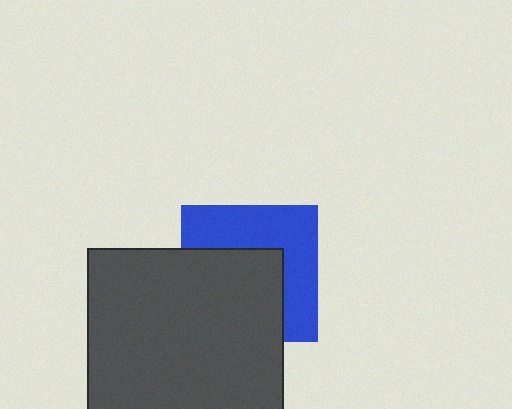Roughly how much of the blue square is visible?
About half of it is visible (roughly 48%).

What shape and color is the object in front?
The object in front is a dark gray square.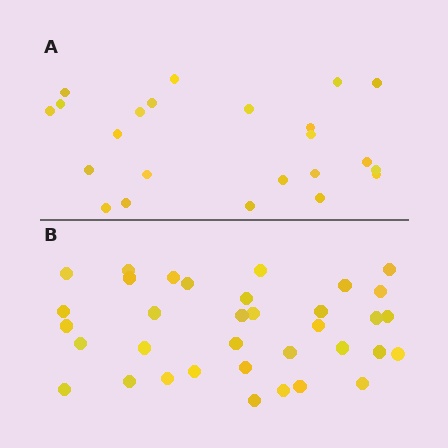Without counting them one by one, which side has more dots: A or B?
Region B (the bottom region) has more dots.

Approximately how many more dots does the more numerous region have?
Region B has roughly 12 or so more dots than region A.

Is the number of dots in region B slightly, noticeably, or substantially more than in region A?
Region B has substantially more. The ratio is roughly 1.5 to 1.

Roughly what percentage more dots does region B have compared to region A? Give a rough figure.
About 50% more.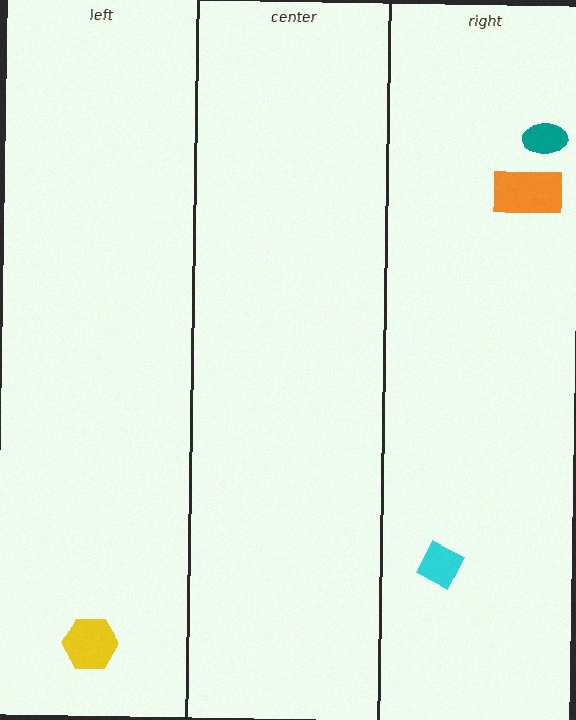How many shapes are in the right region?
3.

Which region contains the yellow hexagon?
The left region.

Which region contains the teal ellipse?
The right region.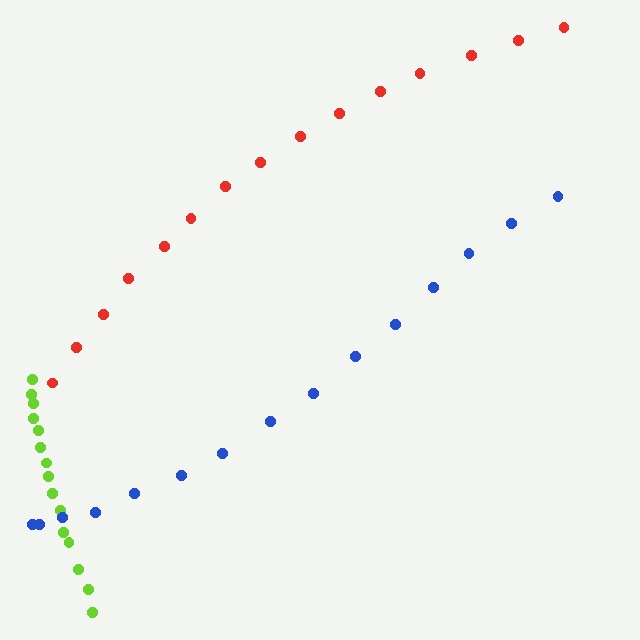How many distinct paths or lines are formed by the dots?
There are 3 distinct paths.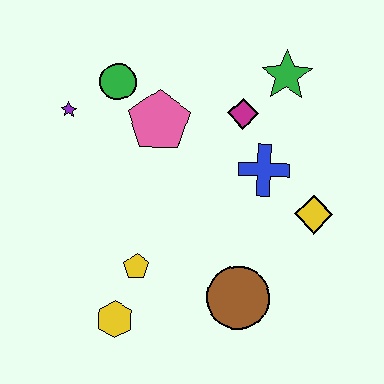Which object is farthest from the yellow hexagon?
The green star is farthest from the yellow hexagon.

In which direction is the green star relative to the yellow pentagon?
The green star is above the yellow pentagon.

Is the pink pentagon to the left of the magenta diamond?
Yes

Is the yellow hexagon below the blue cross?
Yes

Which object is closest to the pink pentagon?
The green circle is closest to the pink pentagon.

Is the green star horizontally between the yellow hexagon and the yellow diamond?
Yes